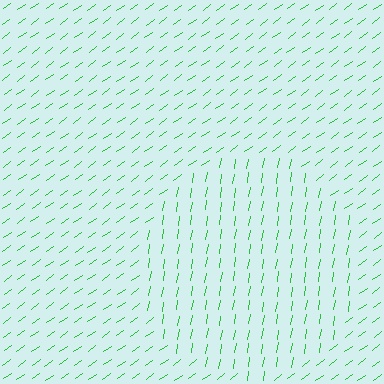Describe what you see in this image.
The image is filled with small green line segments. A circle region in the image has lines oriented differently from the surrounding lines, creating a visible texture boundary.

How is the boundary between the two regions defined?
The boundary is defined purely by a change in line orientation (approximately 45 degrees difference). All lines are the same color and thickness.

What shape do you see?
I see a circle.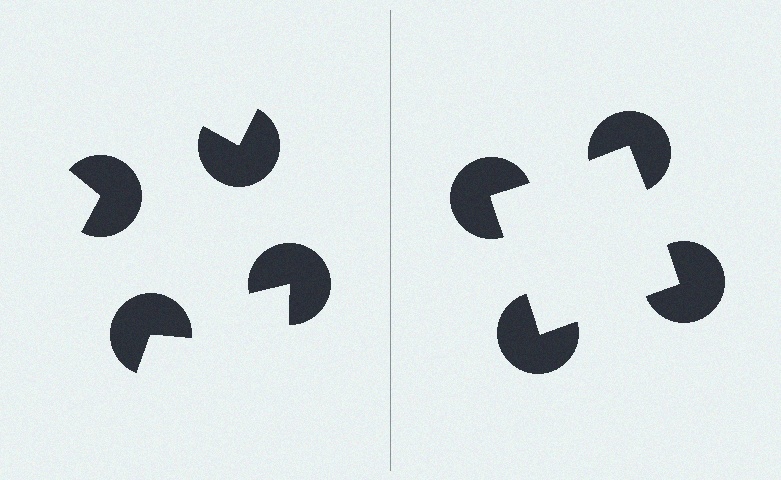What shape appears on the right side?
An illusory square.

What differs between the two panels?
The pac-man discs are positioned identically on both sides; only the wedge orientations differ. On the right they align to a square; on the left they are misaligned.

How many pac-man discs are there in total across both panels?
8 — 4 on each side.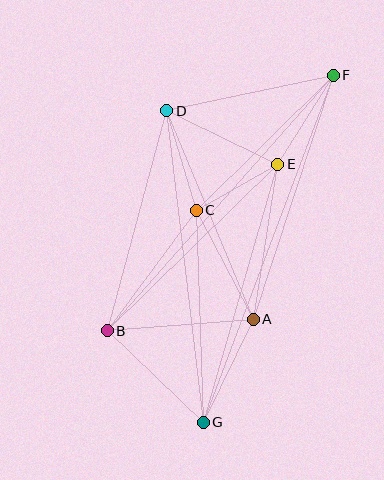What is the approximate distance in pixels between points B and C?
The distance between B and C is approximately 150 pixels.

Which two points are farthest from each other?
Points F and G are farthest from each other.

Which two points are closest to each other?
Points C and E are closest to each other.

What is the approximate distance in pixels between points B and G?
The distance between B and G is approximately 133 pixels.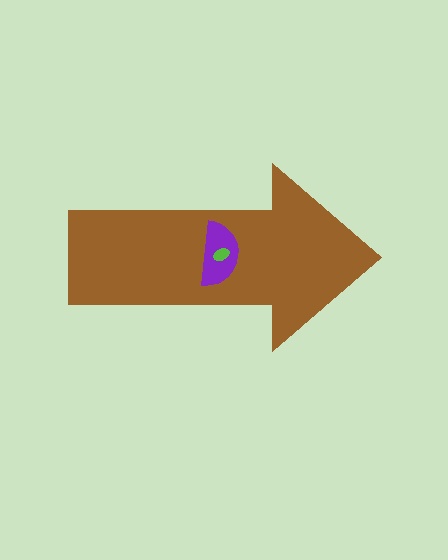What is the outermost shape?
The brown arrow.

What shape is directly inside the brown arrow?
The purple semicircle.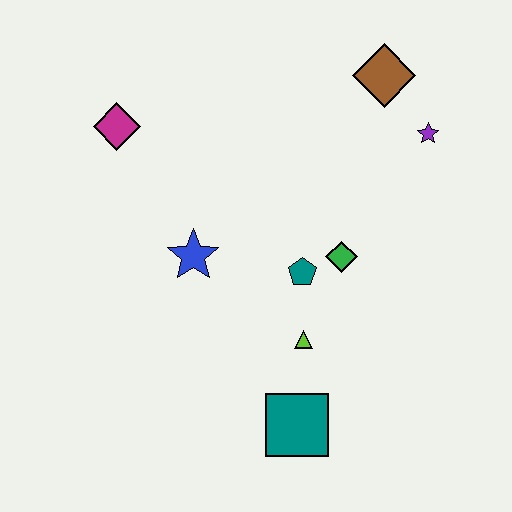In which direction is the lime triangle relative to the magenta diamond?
The lime triangle is below the magenta diamond.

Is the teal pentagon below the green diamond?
Yes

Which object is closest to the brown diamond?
The purple star is closest to the brown diamond.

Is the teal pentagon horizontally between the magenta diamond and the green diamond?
Yes